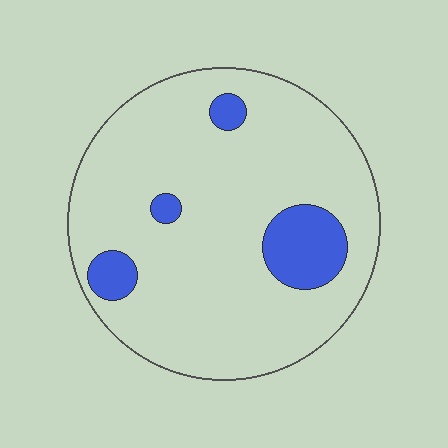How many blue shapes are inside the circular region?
4.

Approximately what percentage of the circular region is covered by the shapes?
Approximately 15%.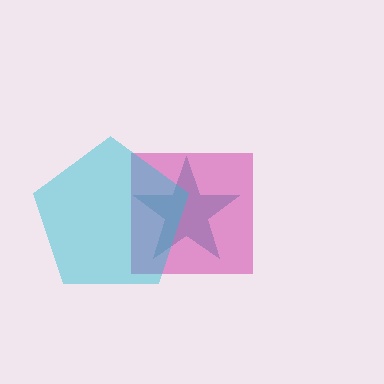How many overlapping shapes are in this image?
There are 3 overlapping shapes in the image.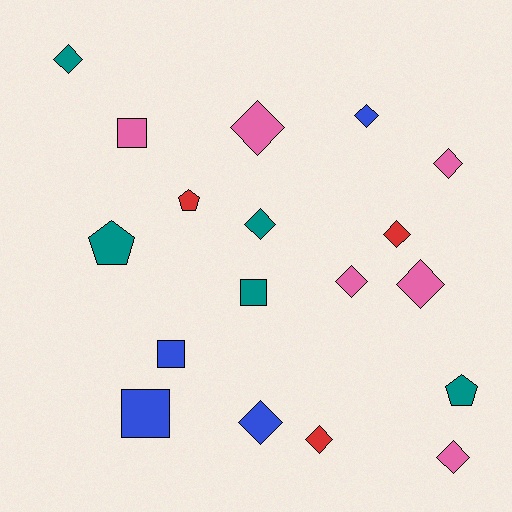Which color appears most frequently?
Pink, with 6 objects.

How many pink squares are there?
There is 1 pink square.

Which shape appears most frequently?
Diamond, with 11 objects.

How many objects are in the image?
There are 18 objects.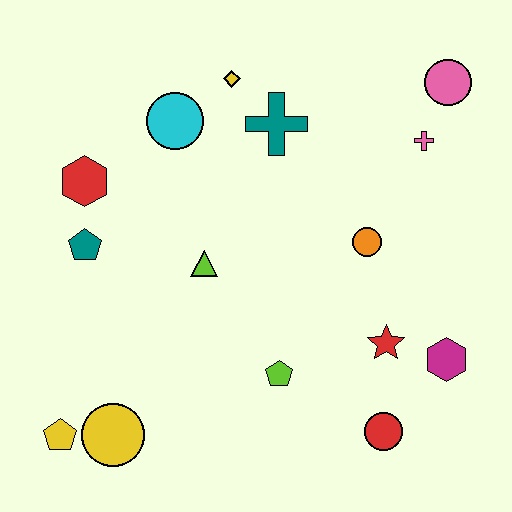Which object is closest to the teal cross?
The yellow diamond is closest to the teal cross.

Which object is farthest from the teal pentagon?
The pink circle is farthest from the teal pentagon.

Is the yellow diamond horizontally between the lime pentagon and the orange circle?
No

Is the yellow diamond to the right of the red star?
No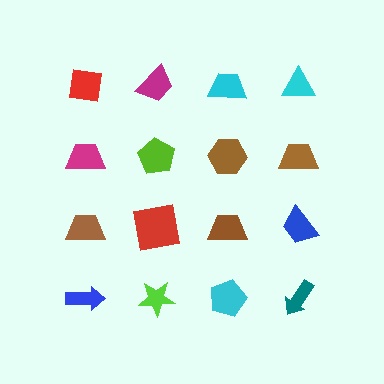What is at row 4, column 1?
A blue arrow.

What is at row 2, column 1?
A magenta trapezoid.